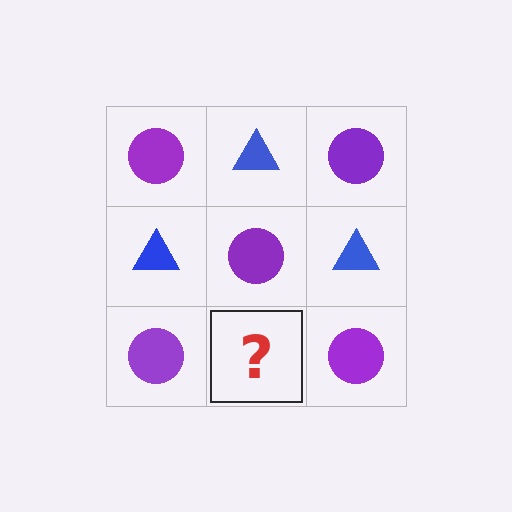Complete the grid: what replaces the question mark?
The question mark should be replaced with a blue triangle.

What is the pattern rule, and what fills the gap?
The rule is that it alternates purple circle and blue triangle in a checkerboard pattern. The gap should be filled with a blue triangle.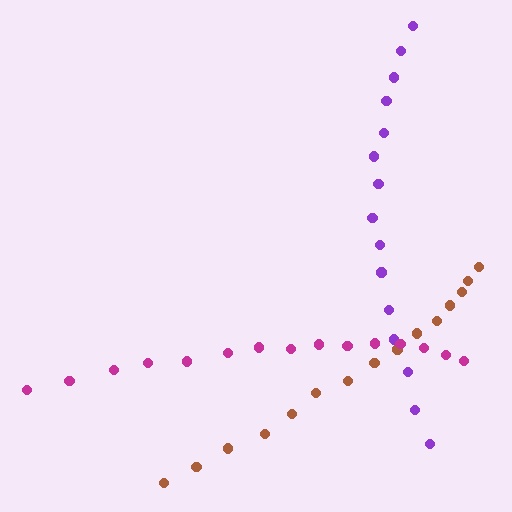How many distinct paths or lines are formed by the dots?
There are 3 distinct paths.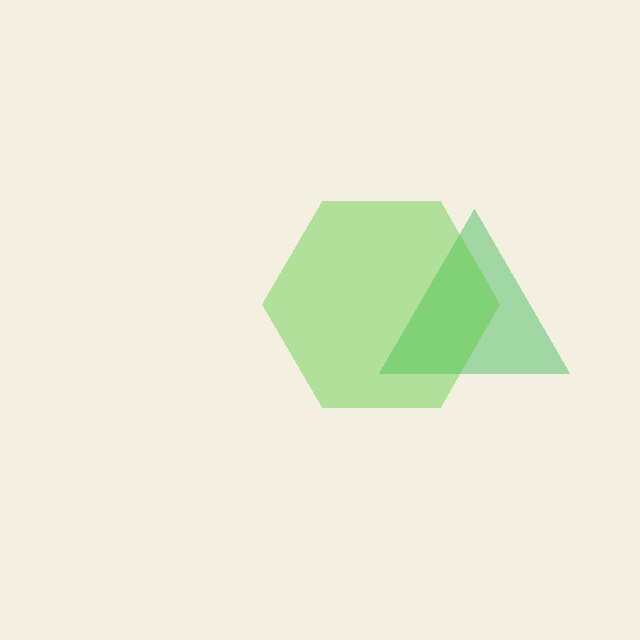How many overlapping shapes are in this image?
There are 2 overlapping shapes in the image.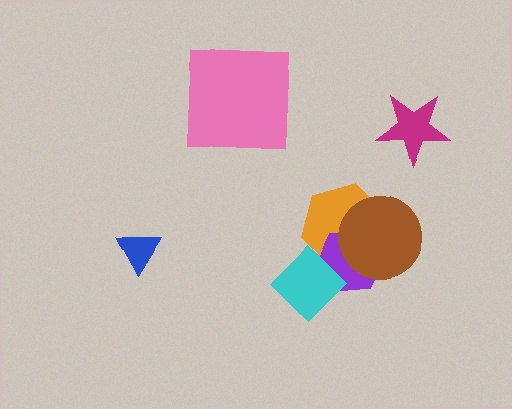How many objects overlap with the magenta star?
0 objects overlap with the magenta star.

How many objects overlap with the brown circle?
2 objects overlap with the brown circle.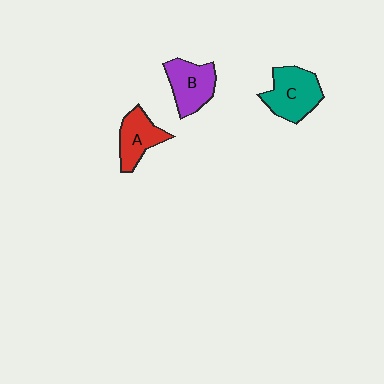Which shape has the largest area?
Shape C (teal).